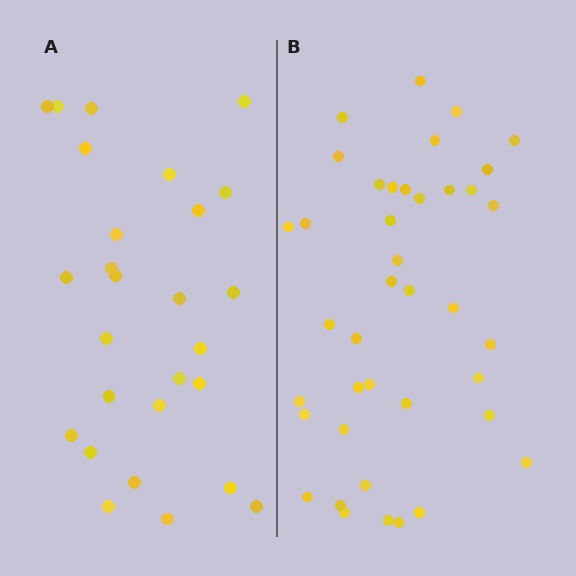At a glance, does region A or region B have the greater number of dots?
Region B (the right region) has more dots.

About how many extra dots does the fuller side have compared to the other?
Region B has approximately 15 more dots than region A.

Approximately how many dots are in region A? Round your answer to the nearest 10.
About 30 dots. (The exact count is 27, which rounds to 30.)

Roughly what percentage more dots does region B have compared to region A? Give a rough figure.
About 50% more.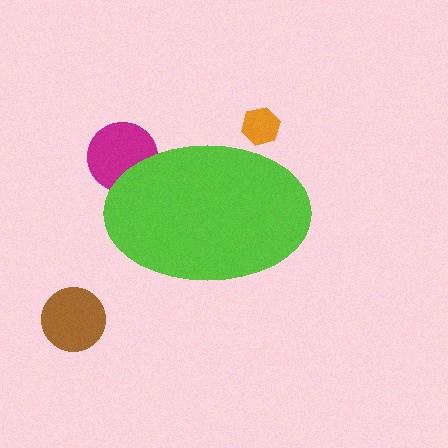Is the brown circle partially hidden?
No, the brown circle is fully visible.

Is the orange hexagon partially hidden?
Yes, the orange hexagon is partially hidden behind the lime ellipse.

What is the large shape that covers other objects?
A lime ellipse.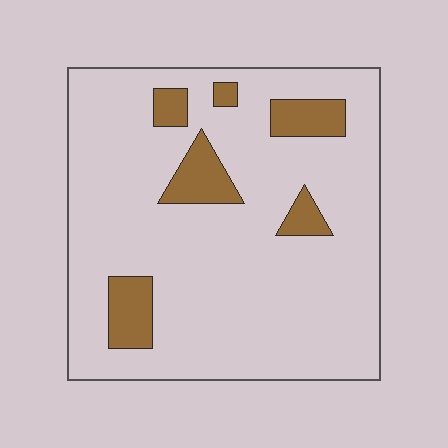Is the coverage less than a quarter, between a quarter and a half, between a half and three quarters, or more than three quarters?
Less than a quarter.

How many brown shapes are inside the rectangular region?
6.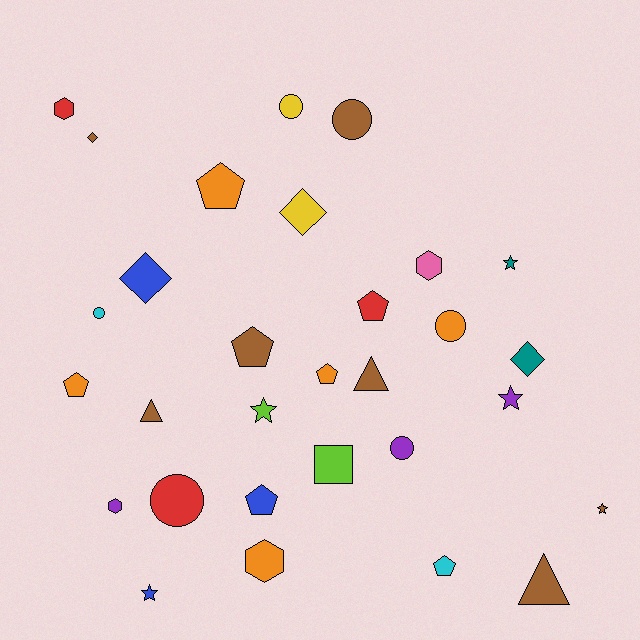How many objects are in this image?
There are 30 objects.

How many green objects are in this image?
There are no green objects.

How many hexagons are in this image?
There are 4 hexagons.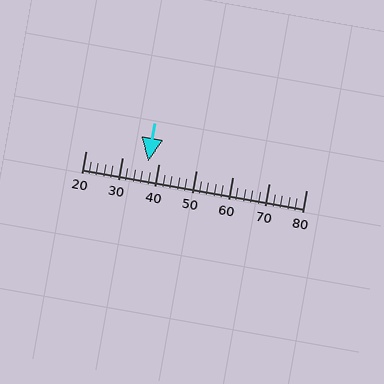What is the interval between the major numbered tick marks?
The major tick marks are spaced 10 units apart.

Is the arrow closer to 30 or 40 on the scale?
The arrow is closer to 40.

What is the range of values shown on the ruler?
The ruler shows values from 20 to 80.